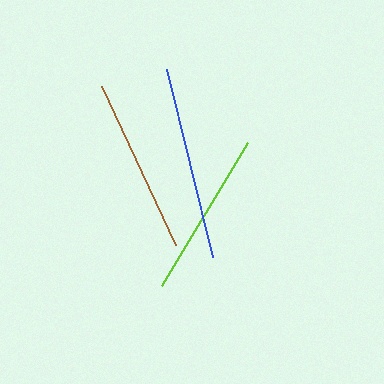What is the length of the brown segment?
The brown segment is approximately 176 pixels long.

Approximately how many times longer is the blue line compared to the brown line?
The blue line is approximately 1.1 times the length of the brown line.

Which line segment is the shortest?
The lime line is the shortest at approximately 167 pixels.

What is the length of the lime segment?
The lime segment is approximately 167 pixels long.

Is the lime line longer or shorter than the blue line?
The blue line is longer than the lime line.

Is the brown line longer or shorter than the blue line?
The blue line is longer than the brown line.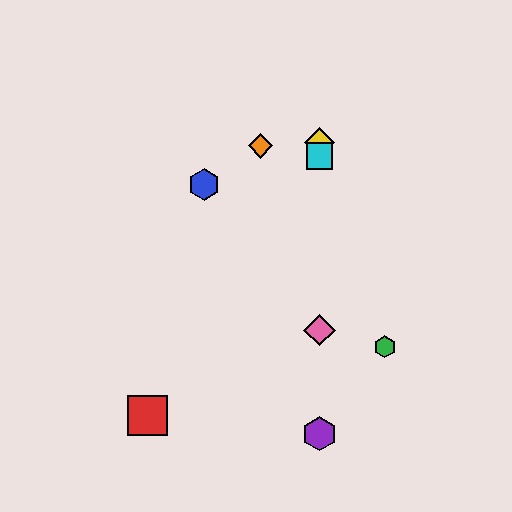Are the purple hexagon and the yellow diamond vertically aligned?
Yes, both are at x≈320.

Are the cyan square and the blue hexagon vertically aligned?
No, the cyan square is at x≈320 and the blue hexagon is at x≈204.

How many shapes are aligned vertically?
4 shapes (the yellow diamond, the purple hexagon, the cyan square, the pink diamond) are aligned vertically.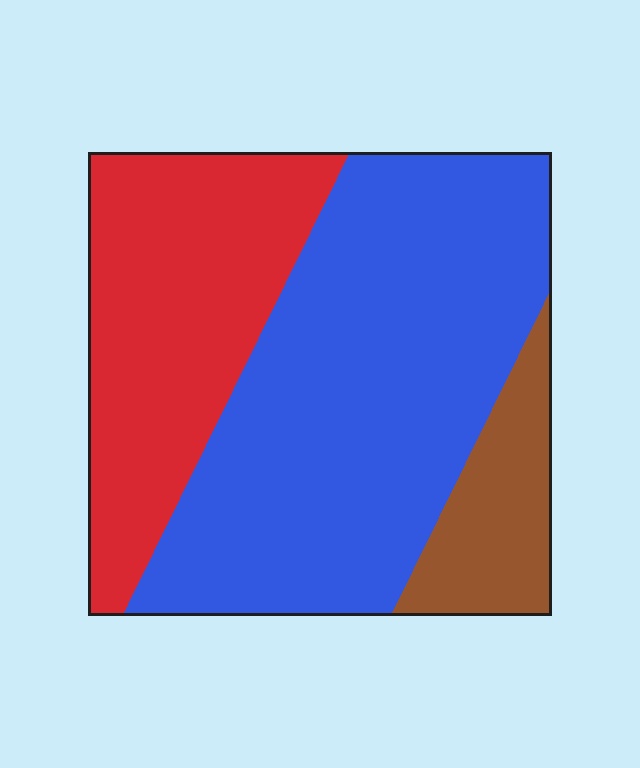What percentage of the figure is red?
Red covers 32% of the figure.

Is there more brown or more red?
Red.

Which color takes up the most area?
Blue, at roughly 55%.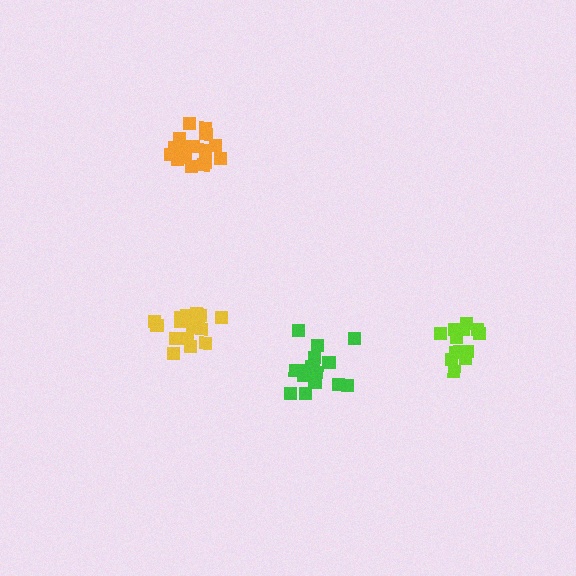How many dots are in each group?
Group 1: 14 dots, Group 2: 16 dots, Group 3: 19 dots, Group 4: 18 dots (67 total).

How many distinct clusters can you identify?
There are 4 distinct clusters.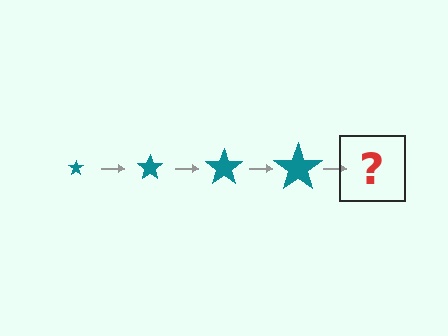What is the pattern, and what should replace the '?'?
The pattern is that the star gets progressively larger each step. The '?' should be a teal star, larger than the previous one.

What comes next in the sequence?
The next element should be a teal star, larger than the previous one.